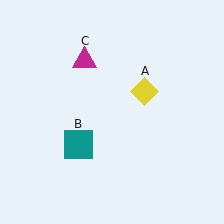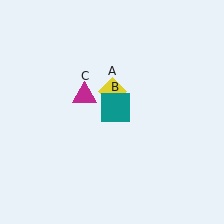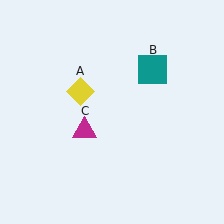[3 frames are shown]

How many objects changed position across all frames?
3 objects changed position: yellow diamond (object A), teal square (object B), magenta triangle (object C).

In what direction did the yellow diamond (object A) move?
The yellow diamond (object A) moved left.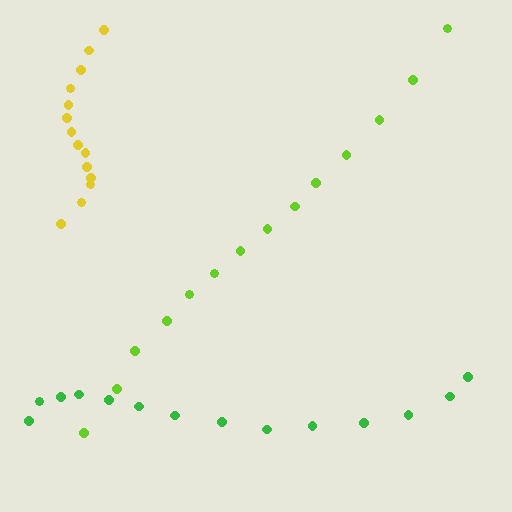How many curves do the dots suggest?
There are 3 distinct paths.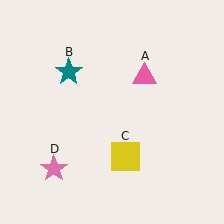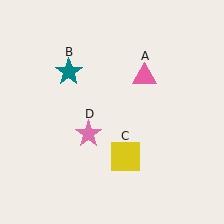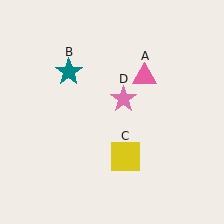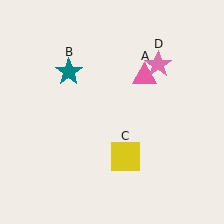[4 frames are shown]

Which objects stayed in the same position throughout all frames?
Pink triangle (object A) and teal star (object B) and yellow square (object C) remained stationary.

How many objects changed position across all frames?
1 object changed position: pink star (object D).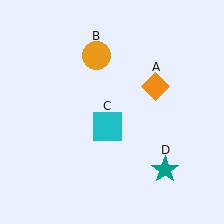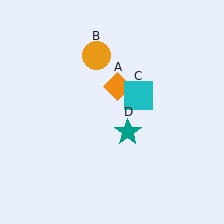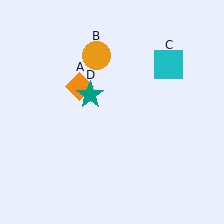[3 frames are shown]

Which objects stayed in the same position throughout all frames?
Orange circle (object B) remained stationary.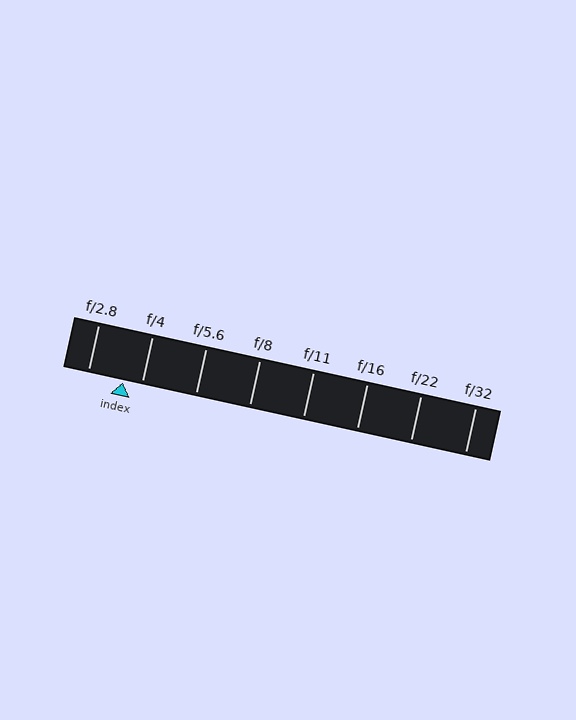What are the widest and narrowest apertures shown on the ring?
The widest aperture shown is f/2.8 and the narrowest is f/32.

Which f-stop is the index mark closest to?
The index mark is closest to f/4.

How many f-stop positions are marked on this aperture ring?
There are 8 f-stop positions marked.